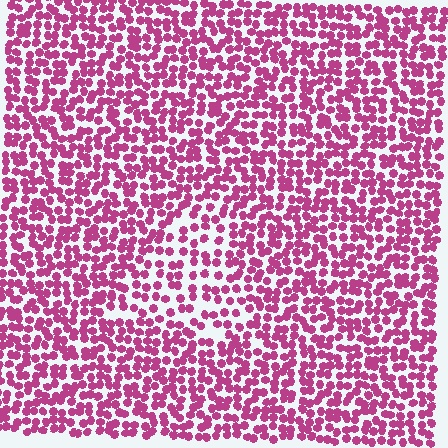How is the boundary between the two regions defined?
The boundary is defined by a change in element density (approximately 1.7x ratio). All elements are the same color, size, and shape.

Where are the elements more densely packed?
The elements are more densely packed outside the triangle boundary.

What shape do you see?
I see a triangle.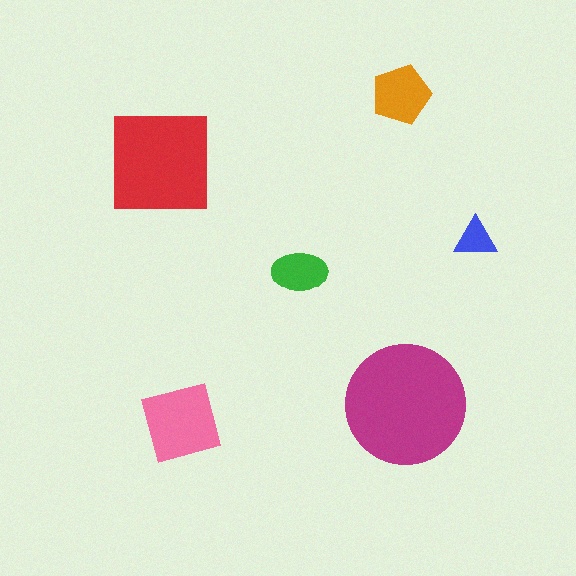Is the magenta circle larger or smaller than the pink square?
Larger.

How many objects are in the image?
There are 6 objects in the image.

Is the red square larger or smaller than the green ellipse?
Larger.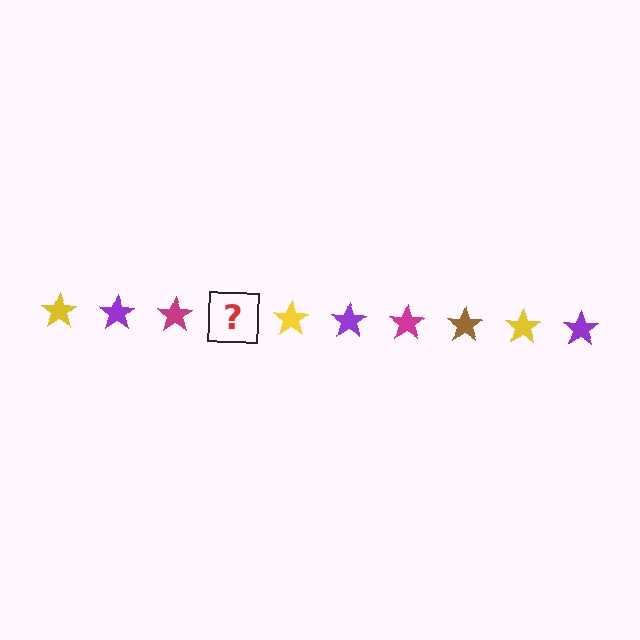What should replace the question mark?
The question mark should be replaced with a brown star.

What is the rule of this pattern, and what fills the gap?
The rule is that the pattern cycles through yellow, purple, magenta, brown stars. The gap should be filled with a brown star.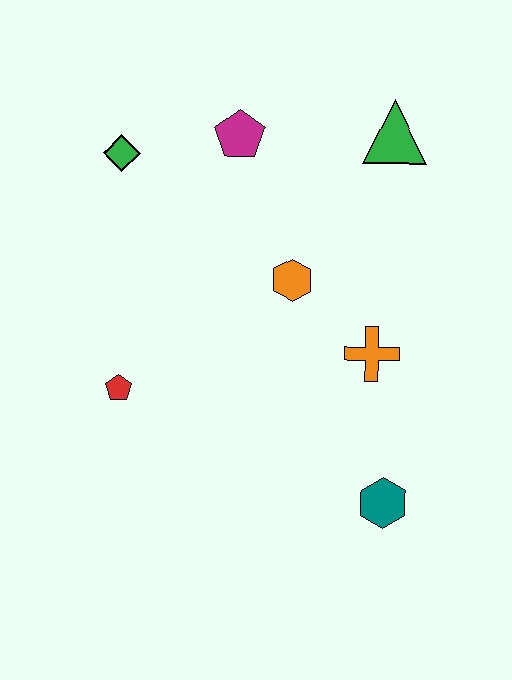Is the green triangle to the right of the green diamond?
Yes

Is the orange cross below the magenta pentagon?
Yes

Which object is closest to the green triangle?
The magenta pentagon is closest to the green triangle.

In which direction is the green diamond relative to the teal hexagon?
The green diamond is above the teal hexagon.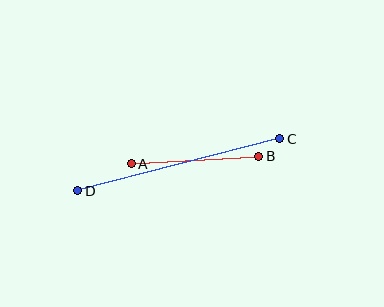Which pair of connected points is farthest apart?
Points C and D are farthest apart.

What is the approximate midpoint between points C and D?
The midpoint is at approximately (179, 165) pixels.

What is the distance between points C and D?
The distance is approximately 208 pixels.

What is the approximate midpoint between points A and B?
The midpoint is at approximately (195, 160) pixels.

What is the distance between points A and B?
The distance is approximately 128 pixels.